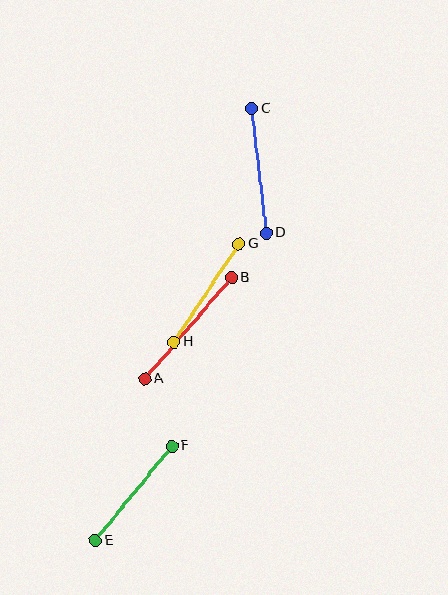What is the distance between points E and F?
The distance is approximately 121 pixels.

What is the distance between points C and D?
The distance is approximately 125 pixels.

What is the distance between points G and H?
The distance is approximately 118 pixels.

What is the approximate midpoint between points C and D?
The midpoint is at approximately (259, 171) pixels.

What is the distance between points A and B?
The distance is approximately 134 pixels.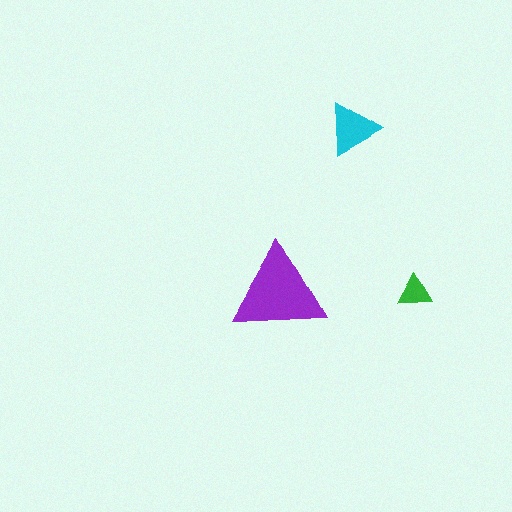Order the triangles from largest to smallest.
the purple one, the cyan one, the green one.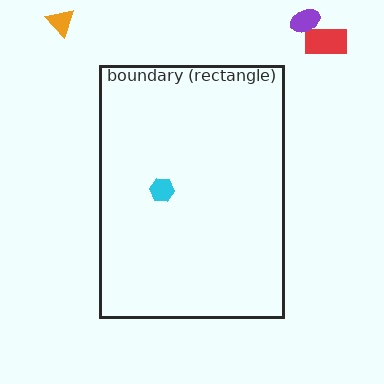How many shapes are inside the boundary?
1 inside, 3 outside.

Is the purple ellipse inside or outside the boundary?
Outside.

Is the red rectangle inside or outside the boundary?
Outside.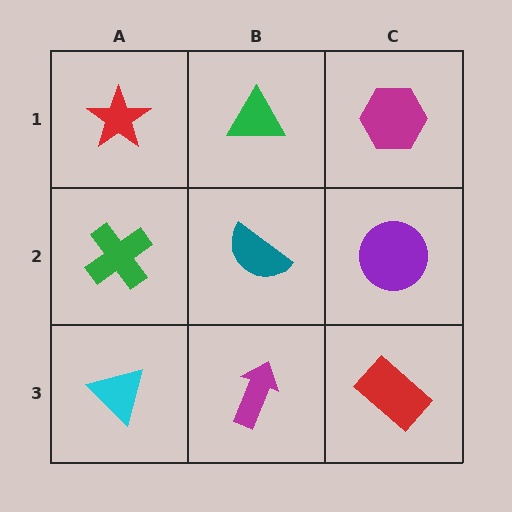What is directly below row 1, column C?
A purple circle.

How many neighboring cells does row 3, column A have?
2.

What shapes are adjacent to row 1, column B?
A teal semicircle (row 2, column B), a red star (row 1, column A), a magenta hexagon (row 1, column C).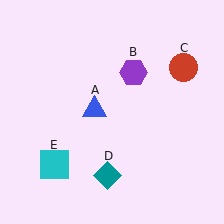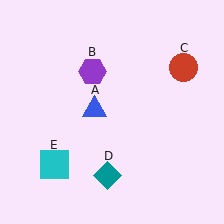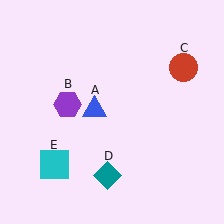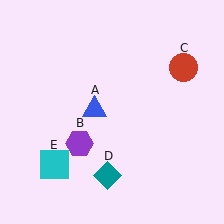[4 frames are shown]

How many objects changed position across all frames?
1 object changed position: purple hexagon (object B).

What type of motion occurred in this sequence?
The purple hexagon (object B) rotated counterclockwise around the center of the scene.